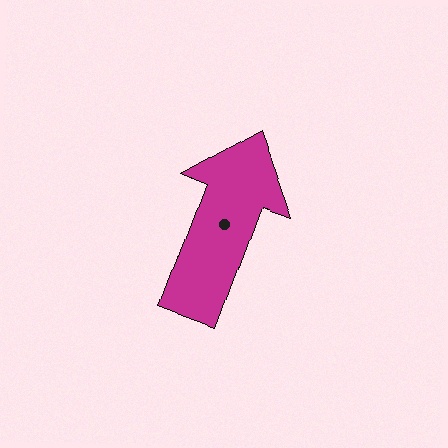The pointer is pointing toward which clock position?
Roughly 1 o'clock.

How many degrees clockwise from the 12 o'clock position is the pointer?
Approximately 20 degrees.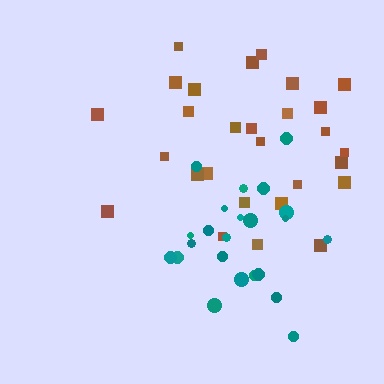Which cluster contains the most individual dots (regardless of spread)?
Brown (28).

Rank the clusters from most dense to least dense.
teal, brown.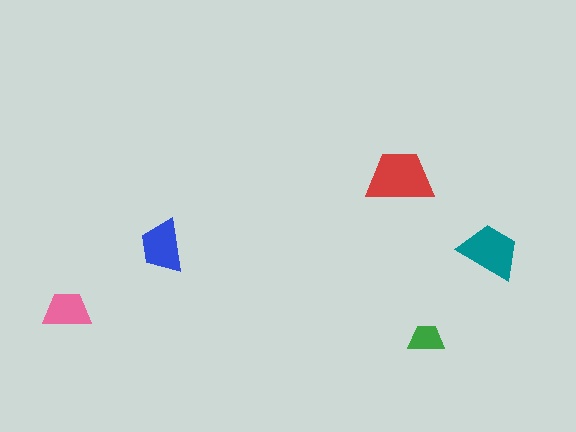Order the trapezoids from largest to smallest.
the red one, the teal one, the blue one, the pink one, the green one.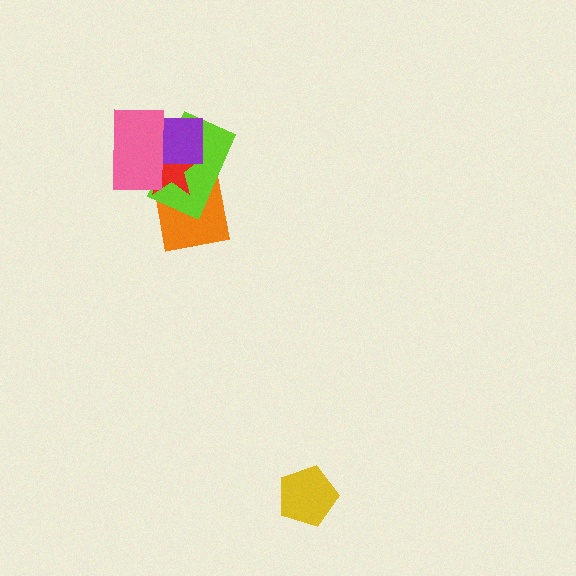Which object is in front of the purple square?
The pink rectangle is in front of the purple square.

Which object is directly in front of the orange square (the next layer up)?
The lime rectangle is directly in front of the orange square.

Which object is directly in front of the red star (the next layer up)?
The purple square is directly in front of the red star.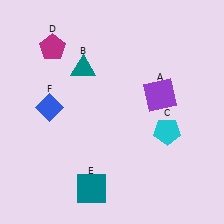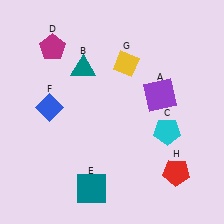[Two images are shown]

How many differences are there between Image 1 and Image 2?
There are 2 differences between the two images.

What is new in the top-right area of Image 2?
A yellow diamond (G) was added in the top-right area of Image 2.